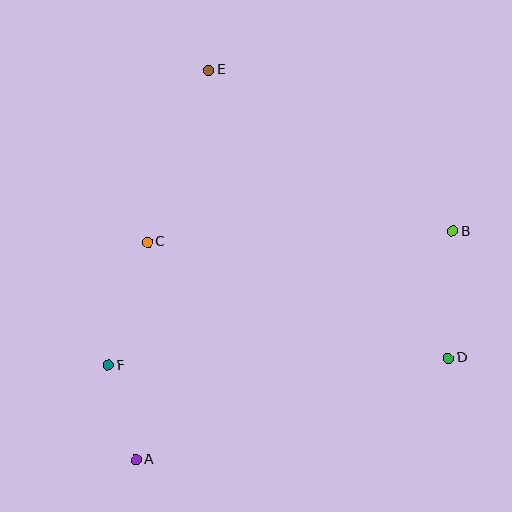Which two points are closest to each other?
Points A and F are closest to each other.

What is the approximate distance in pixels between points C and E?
The distance between C and E is approximately 183 pixels.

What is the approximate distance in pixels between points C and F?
The distance between C and F is approximately 129 pixels.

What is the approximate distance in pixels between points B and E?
The distance between B and E is approximately 293 pixels.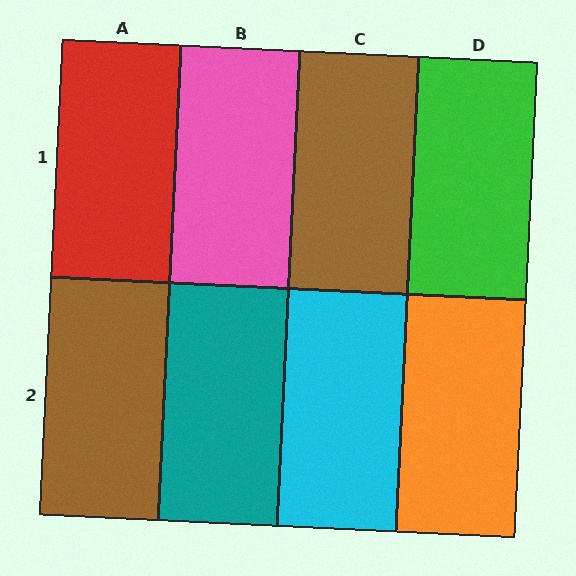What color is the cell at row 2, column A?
Brown.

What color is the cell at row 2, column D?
Orange.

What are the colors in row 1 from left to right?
Red, pink, brown, green.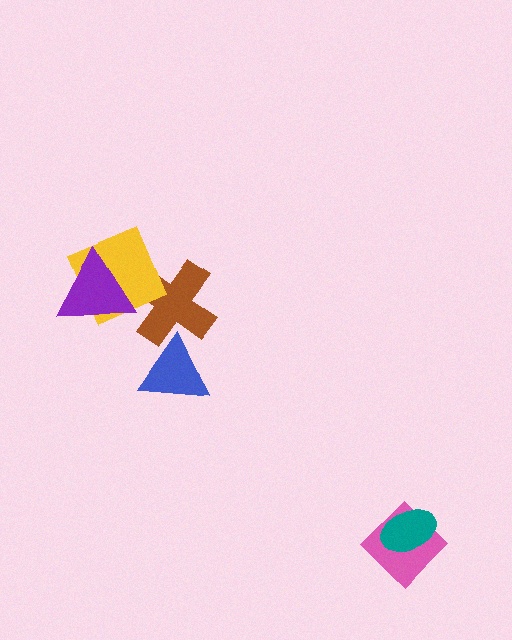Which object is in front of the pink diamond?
The teal ellipse is in front of the pink diamond.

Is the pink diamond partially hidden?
Yes, it is partially covered by another shape.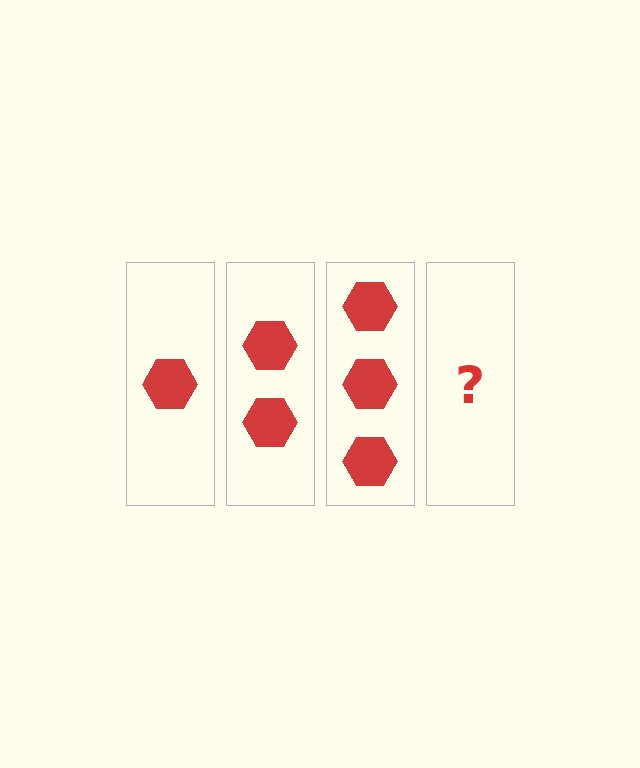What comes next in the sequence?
The next element should be 4 hexagons.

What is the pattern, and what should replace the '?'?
The pattern is that each step adds one more hexagon. The '?' should be 4 hexagons.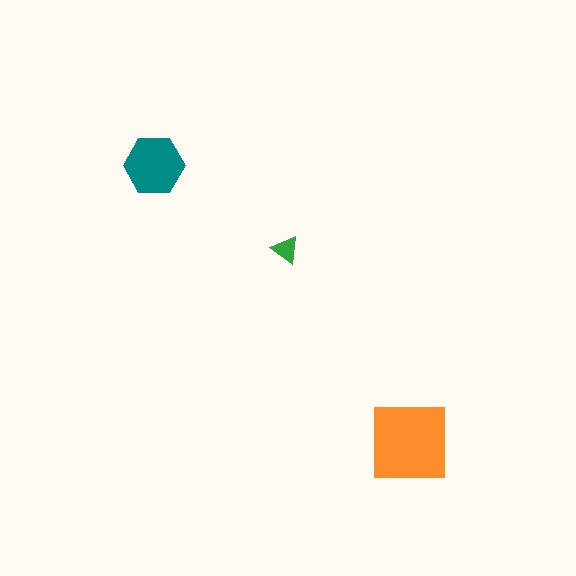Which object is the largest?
The orange square.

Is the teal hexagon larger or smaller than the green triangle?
Larger.